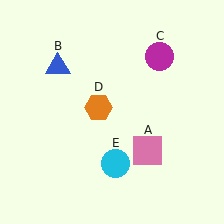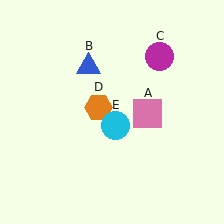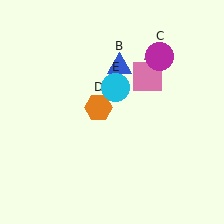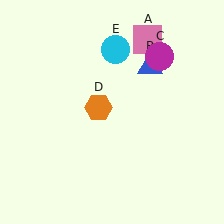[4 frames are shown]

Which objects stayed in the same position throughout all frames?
Magenta circle (object C) and orange hexagon (object D) remained stationary.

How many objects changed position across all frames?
3 objects changed position: pink square (object A), blue triangle (object B), cyan circle (object E).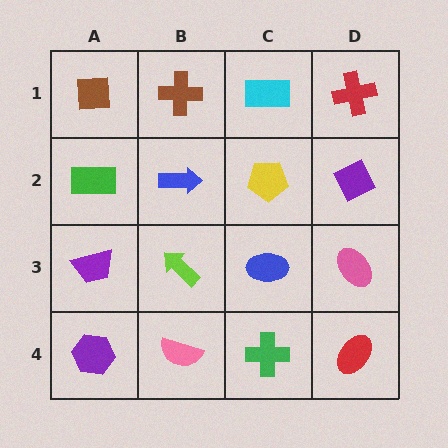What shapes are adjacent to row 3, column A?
A green rectangle (row 2, column A), a purple hexagon (row 4, column A), a lime arrow (row 3, column B).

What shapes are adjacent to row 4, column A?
A purple trapezoid (row 3, column A), a pink semicircle (row 4, column B).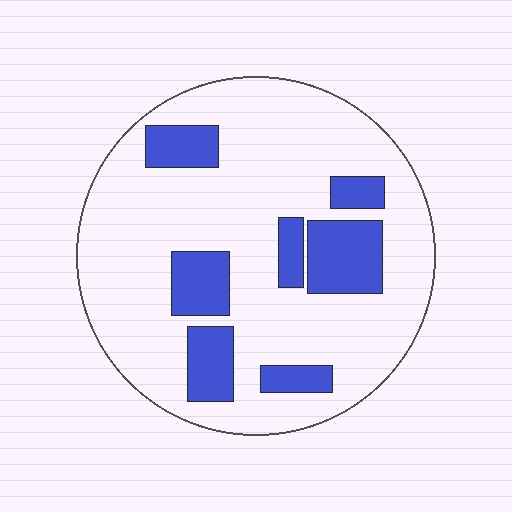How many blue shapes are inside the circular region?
7.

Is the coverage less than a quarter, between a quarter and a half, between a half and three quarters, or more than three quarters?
Less than a quarter.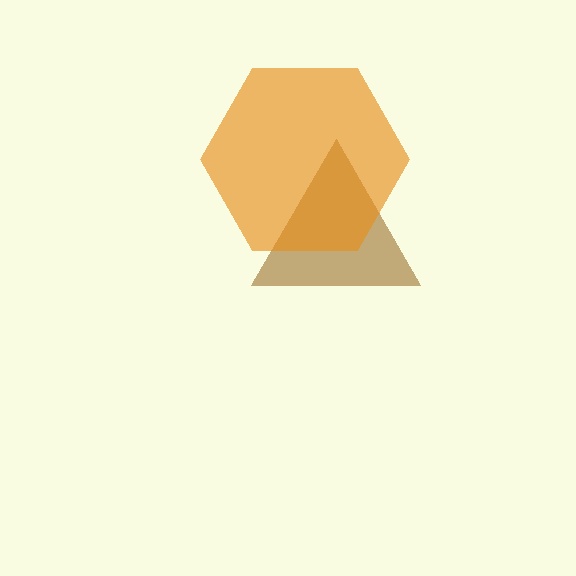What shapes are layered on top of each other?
The layered shapes are: a brown triangle, an orange hexagon.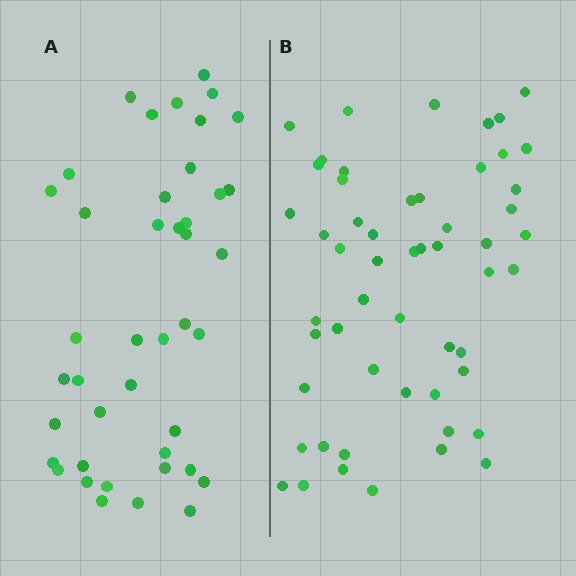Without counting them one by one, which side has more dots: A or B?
Region B (the right region) has more dots.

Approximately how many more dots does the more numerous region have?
Region B has roughly 12 or so more dots than region A.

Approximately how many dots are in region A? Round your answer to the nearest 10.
About 40 dots. (The exact count is 42, which rounds to 40.)